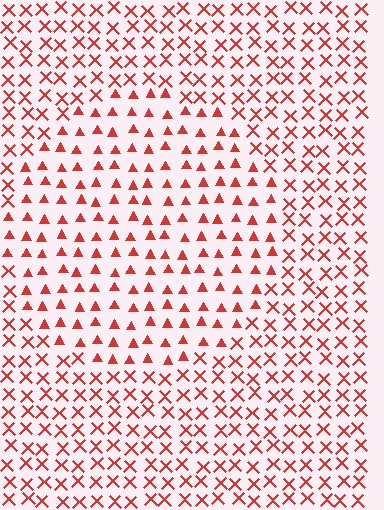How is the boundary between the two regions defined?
The boundary is defined by a change in element shape: triangles inside vs. X marks outside. All elements share the same color and spacing.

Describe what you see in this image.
The image is filled with small red elements arranged in a uniform grid. A circle-shaped region contains triangles, while the surrounding area contains X marks. The boundary is defined purely by the change in element shape.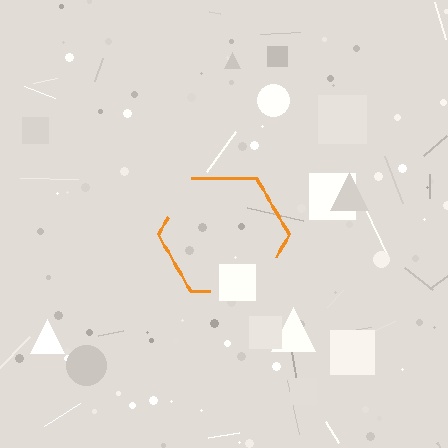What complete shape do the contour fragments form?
The contour fragments form a hexagon.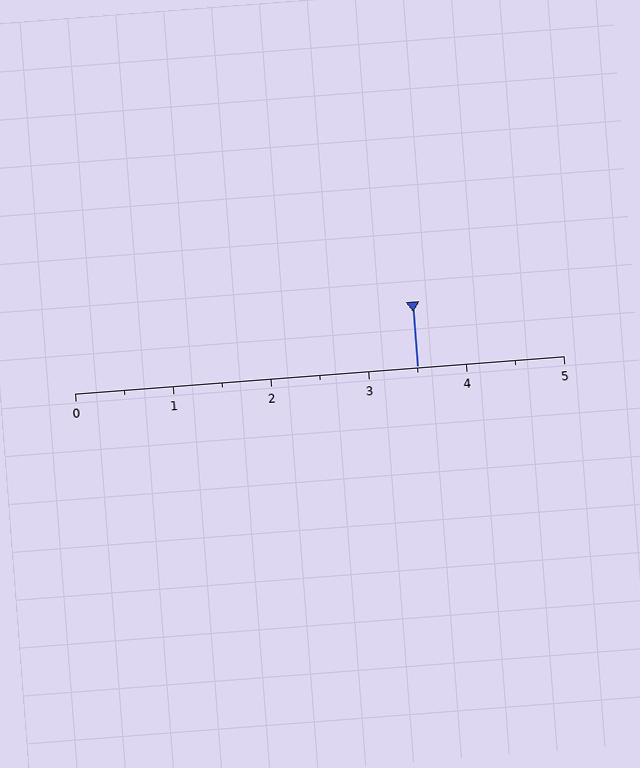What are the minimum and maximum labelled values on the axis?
The axis runs from 0 to 5.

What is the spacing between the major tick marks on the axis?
The major ticks are spaced 1 apart.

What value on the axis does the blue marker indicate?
The marker indicates approximately 3.5.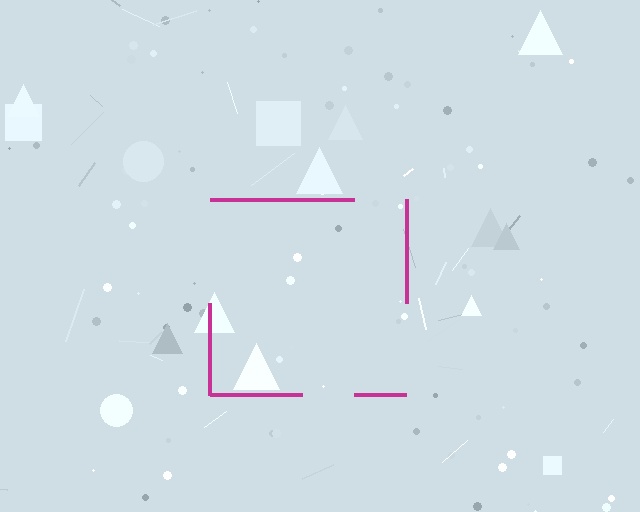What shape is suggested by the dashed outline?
The dashed outline suggests a square.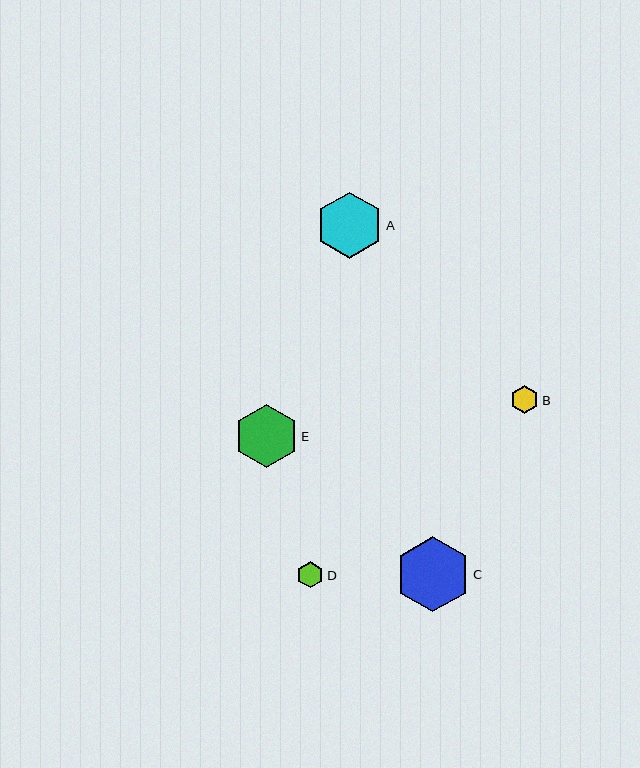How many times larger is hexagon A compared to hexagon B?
Hexagon A is approximately 2.4 times the size of hexagon B.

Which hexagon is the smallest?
Hexagon D is the smallest with a size of approximately 27 pixels.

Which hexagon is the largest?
Hexagon C is the largest with a size of approximately 75 pixels.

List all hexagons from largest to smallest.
From largest to smallest: C, A, E, B, D.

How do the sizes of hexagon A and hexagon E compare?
Hexagon A and hexagon E are approximately the same size.